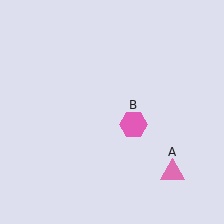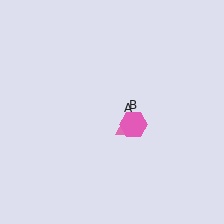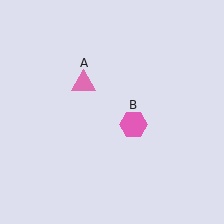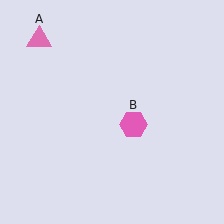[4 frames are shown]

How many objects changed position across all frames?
1 object changed position: pink triangle (object A).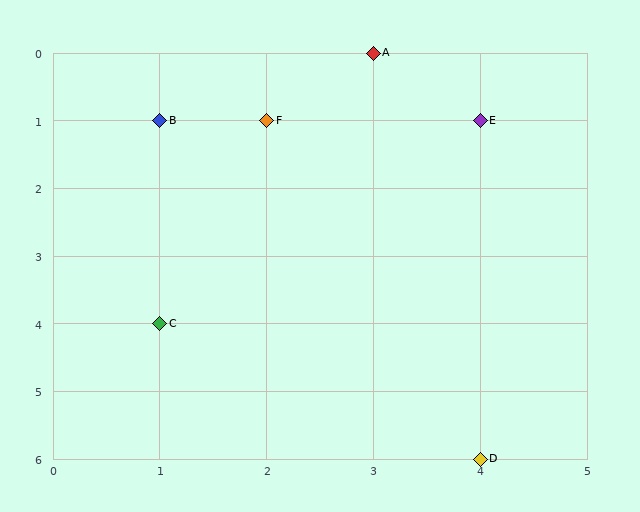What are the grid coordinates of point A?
Point A is at grid coordinates (3, 0).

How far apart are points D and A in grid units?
Points D and A are 1 column and 6 rows apart (about 6.1 grid units diagonally).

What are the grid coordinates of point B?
Point B is at grid coordinates (1, 1).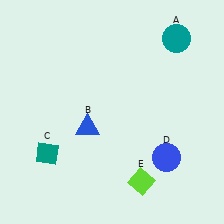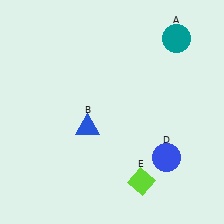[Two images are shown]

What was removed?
The teal diamond (C) was removed in Image 2.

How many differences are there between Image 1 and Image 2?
There is 1 difference between the two images.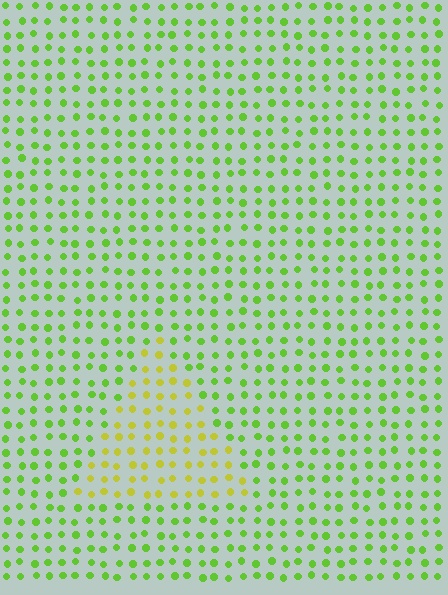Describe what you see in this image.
The image is filled with small lime elements in a uniform arrangement. A triangle-shaped region is visible where the elements are tinted to a slightly different hue, forming a subtle color boundary.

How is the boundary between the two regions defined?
The boundary is defined purely by a slight shift in hue (about 38 degrees). Spacing, size, and orientation are identical on both sides.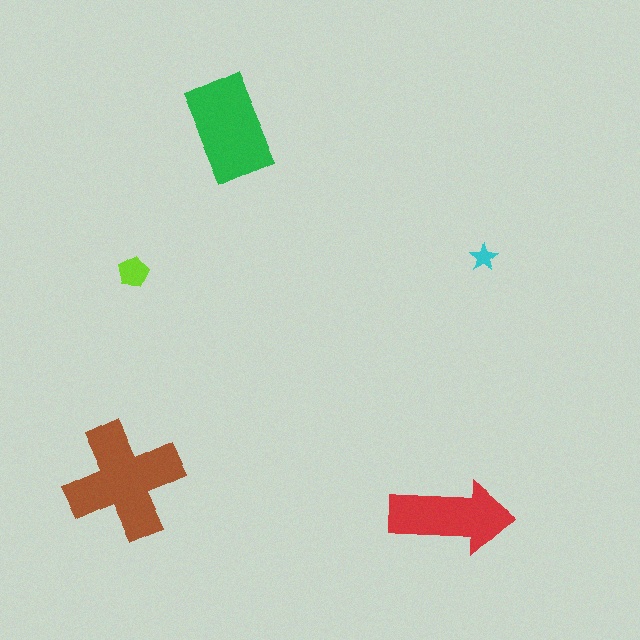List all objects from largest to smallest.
The brown cross, the green rectangle, the red arrow, the lime pentagon, the cyan star.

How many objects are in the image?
There are 5 objects in the image.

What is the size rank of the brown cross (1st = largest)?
1st.